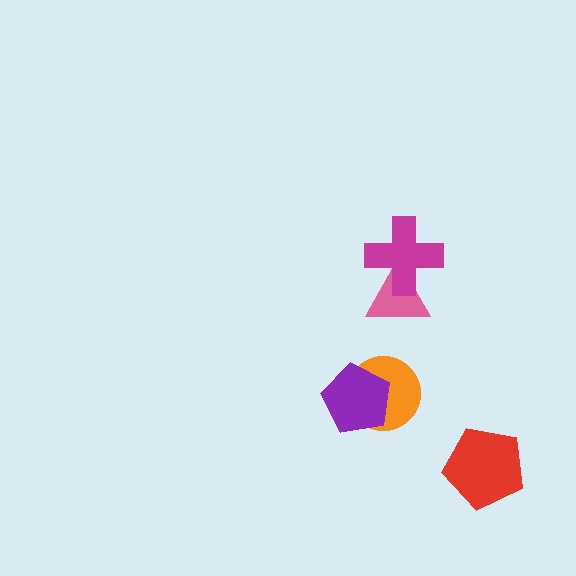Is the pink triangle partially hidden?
Yes, it is partially covered by another shape.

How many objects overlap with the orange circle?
1 object overlaps with the orange circle.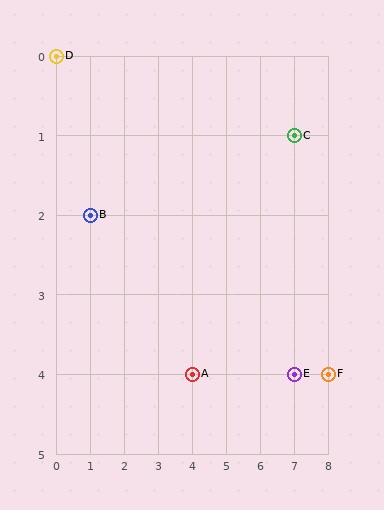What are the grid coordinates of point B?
Point B is at grid coordinates (1, 2).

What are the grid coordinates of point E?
Point E is at grid coordinates (7, 4).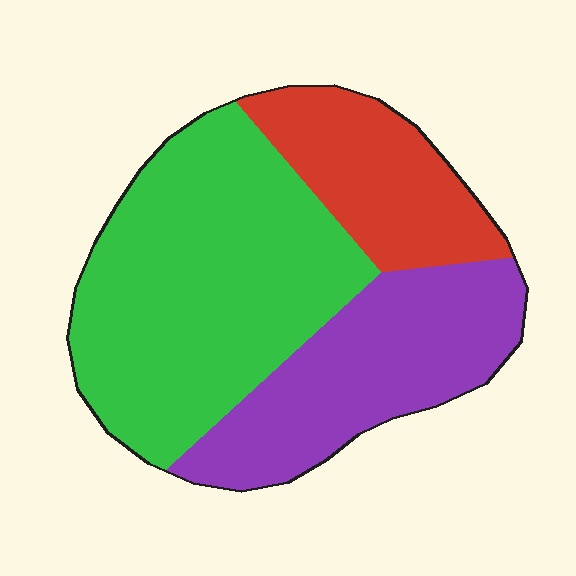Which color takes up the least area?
Red, at roughly 20%.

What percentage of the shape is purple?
Purple covers 30% of the shape.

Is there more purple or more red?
Purple.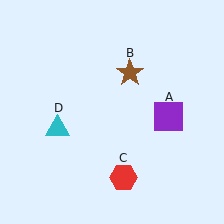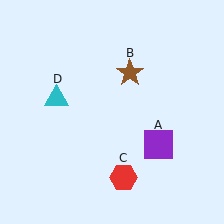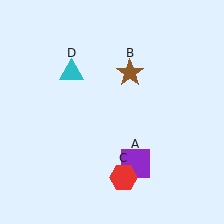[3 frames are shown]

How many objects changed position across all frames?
2 objects changed position: purple square (object A), cyan triangle (object D).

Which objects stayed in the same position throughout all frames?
Brown star (object B) and red hexagon (object C) remained stationary.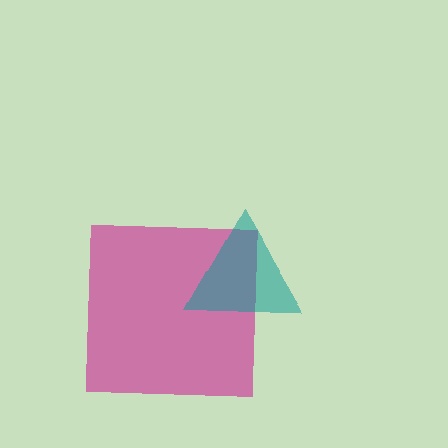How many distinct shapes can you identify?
There are 2 distinct shapes: a magenta square, a teal triangle.